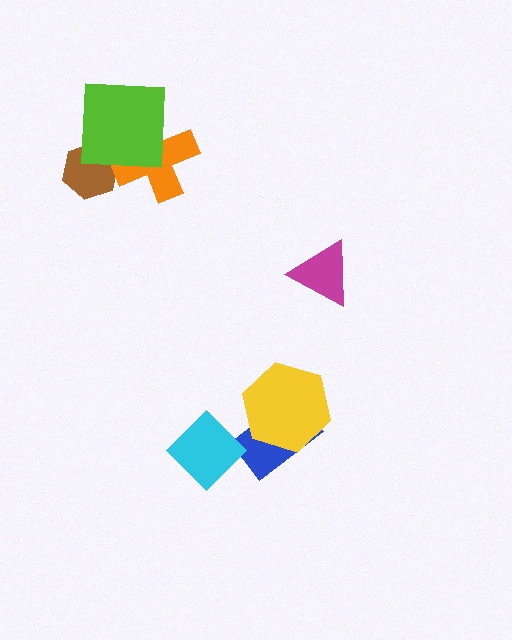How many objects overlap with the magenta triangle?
0 objects overlap with the magenta triangle.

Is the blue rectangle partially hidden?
Yes, it is partially covered by another shape.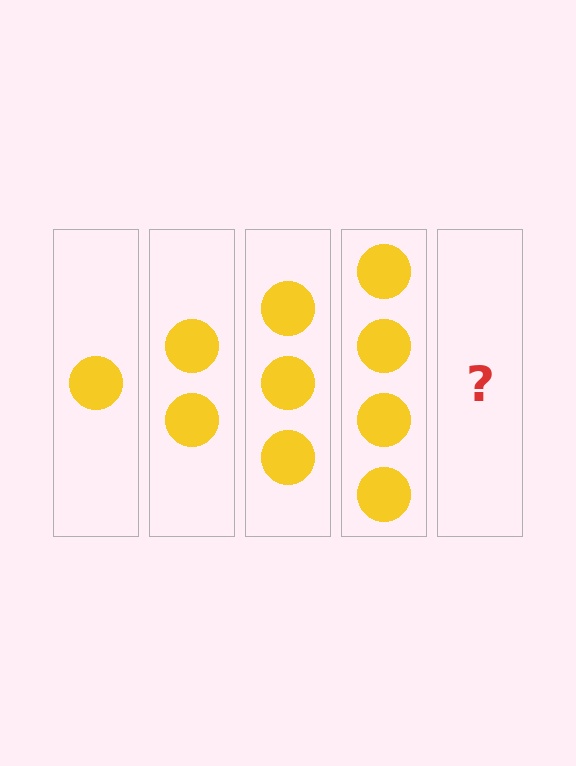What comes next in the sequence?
The next element should be 5 circles.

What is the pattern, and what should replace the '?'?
The pattern is that each step adds one more circle. The '?' should be 5 circles.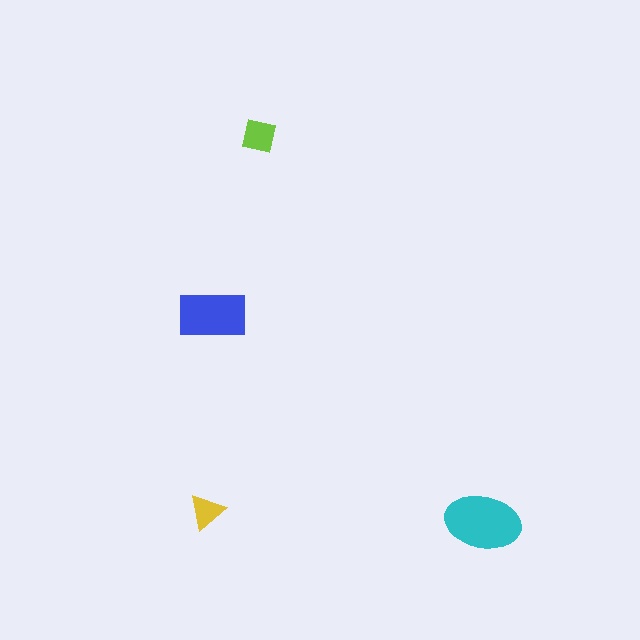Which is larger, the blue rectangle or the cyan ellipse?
The cyan ellipse.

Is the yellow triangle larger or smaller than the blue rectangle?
Smaller.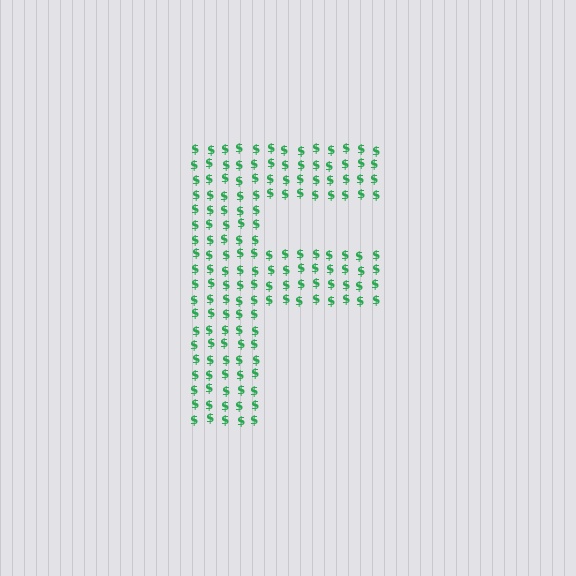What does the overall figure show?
The overall figure shows the letter F.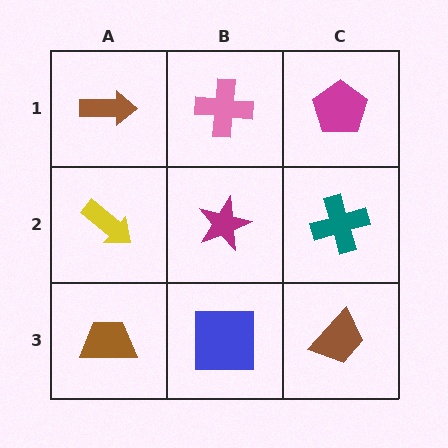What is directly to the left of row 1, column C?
A pink cross.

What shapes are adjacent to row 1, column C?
A teal cross (row 2, column C), a pink cross (row 1, column B).